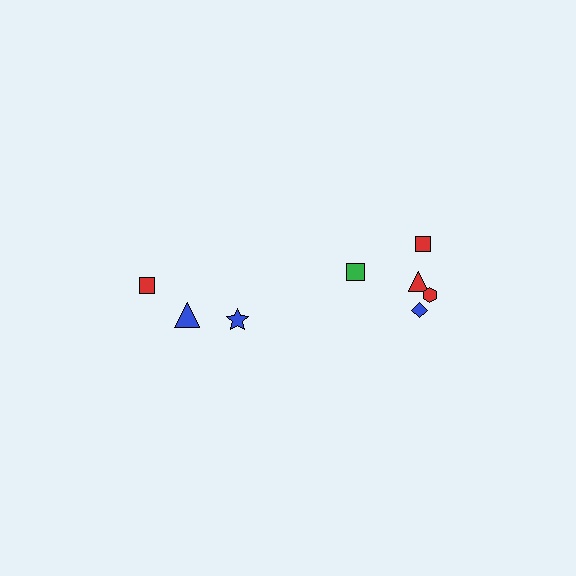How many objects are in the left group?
There are 3 objects.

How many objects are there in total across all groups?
There are 8 objects.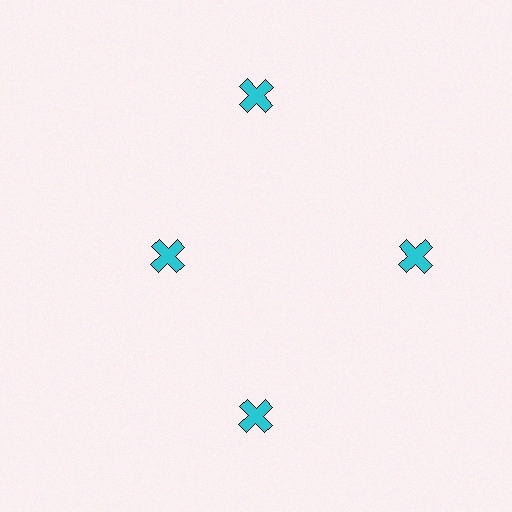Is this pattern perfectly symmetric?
No. The 4 cyan crosses are arranged in a ring, but one element near the 9 o'clock position is pulled inward toward the center, breaking the 4-fold rotational symmetry.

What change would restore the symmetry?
The symmetry would be restored by moving it outward, back onto the ring so that all 4 crosses sit at equal angles and equal distance from the center.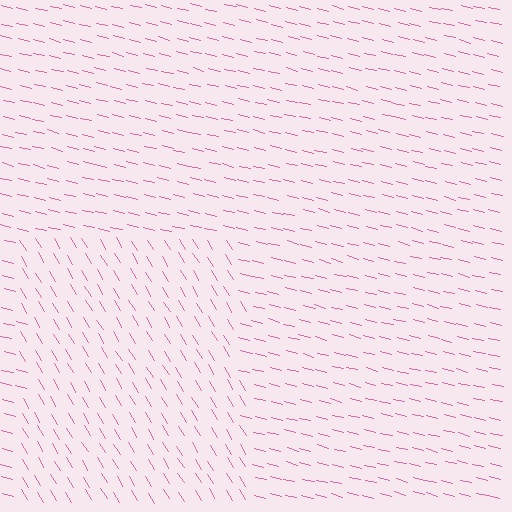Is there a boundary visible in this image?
Yes, there is a texture boundary formed by a change in line orientation.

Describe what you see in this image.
The image is filled with small pink line segments. A rectangle region in the image has lines oriented differently from the surrounding lines, creating a visible texture boundary.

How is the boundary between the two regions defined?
The boundary is defined purely by a change in line orientation (approximately 45 degrees difference). All lines are the same color and thickness.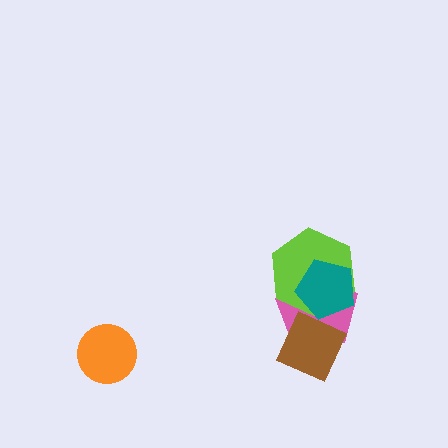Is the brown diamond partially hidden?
No, no other shape covers it.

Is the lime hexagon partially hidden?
Yes, it is partially covered by another shape.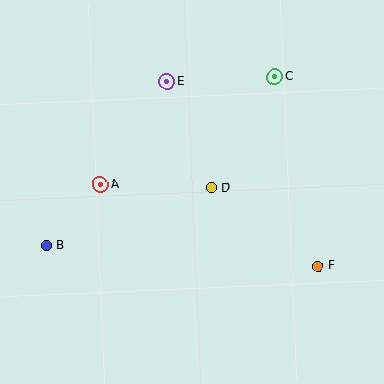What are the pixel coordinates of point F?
Point F is at (318, 266).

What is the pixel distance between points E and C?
The distance between E and C is 108 pixels.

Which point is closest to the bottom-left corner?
Point B is closest to the bottom-left corner.